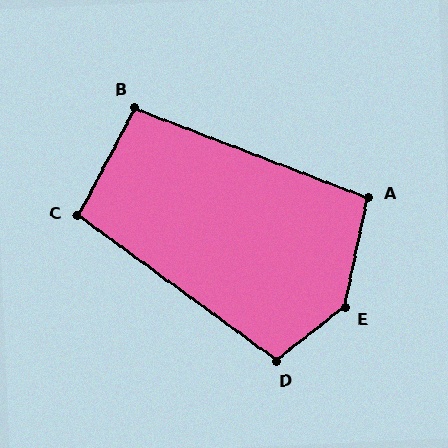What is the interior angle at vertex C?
Approximately 98 degrees (obtuse).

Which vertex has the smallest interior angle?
B, at approximately 97 degrees.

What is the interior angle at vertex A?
Approximately 99 degrees (obtuse).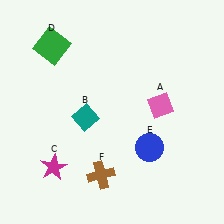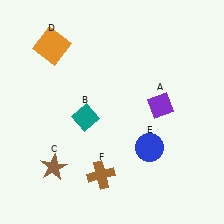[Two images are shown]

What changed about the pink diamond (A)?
In Image 1, A is pink. In Image 2, it changed to purple.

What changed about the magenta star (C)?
In Image 1, C is magenta. In Image 2, it changed to brown.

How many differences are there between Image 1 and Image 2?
There are 3 differences between the two images.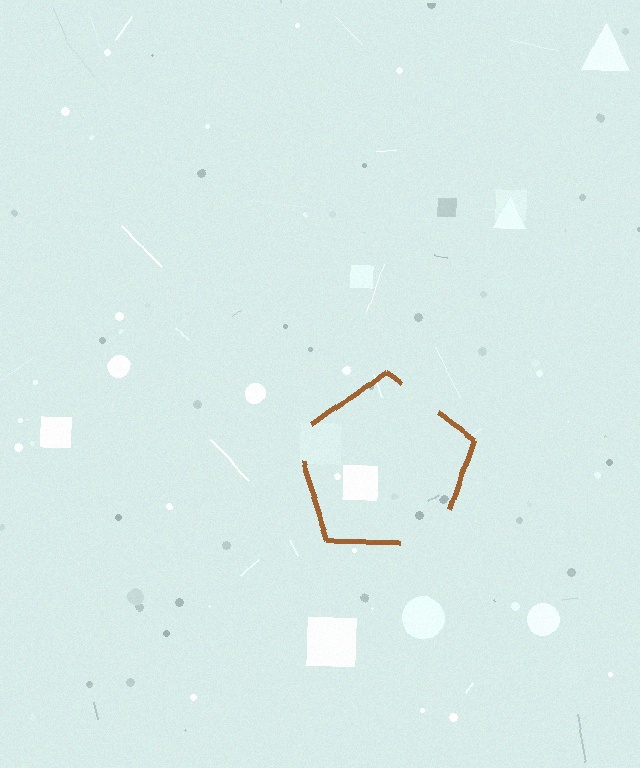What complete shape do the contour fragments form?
The contour fragments form a pentagon.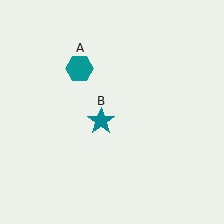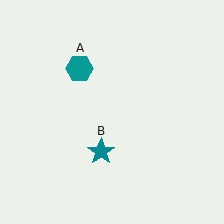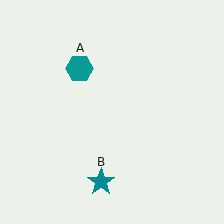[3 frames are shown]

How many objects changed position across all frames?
1 object changed position: teal star (object B).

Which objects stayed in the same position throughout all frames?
Teal hexagon (object A) remained stationary.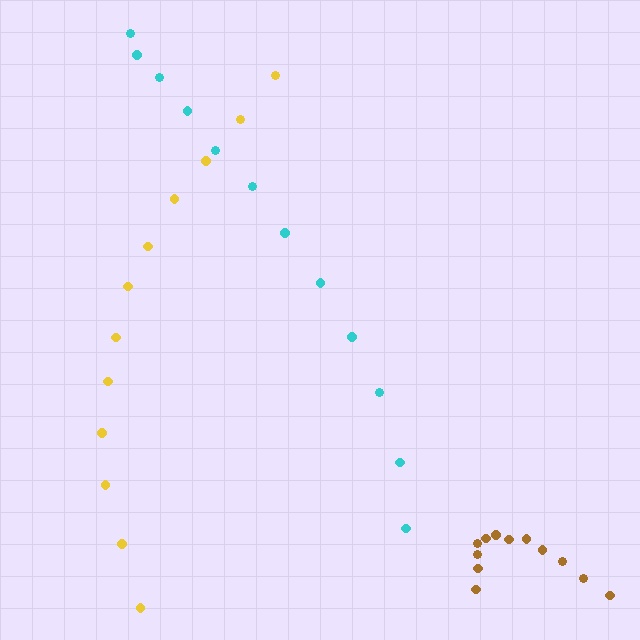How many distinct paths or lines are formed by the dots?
There are 3 distinct paths.